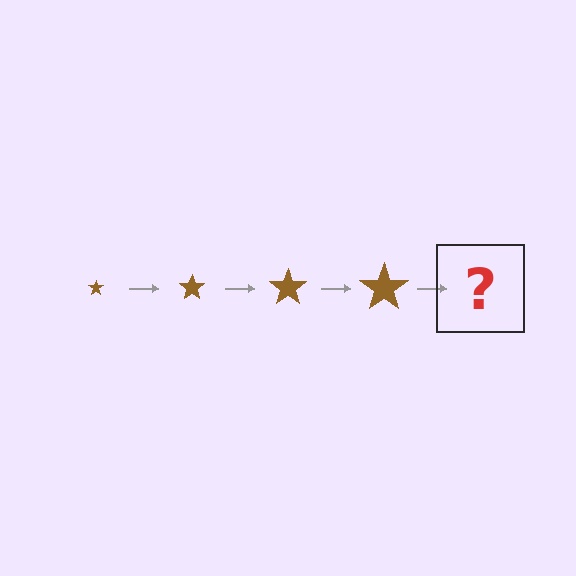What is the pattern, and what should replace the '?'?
The pattern is that the star gets progressively larger each step. The '?' should be a brown star, larger than the previous one.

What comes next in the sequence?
The next element should be a brown star, larger than the previous one.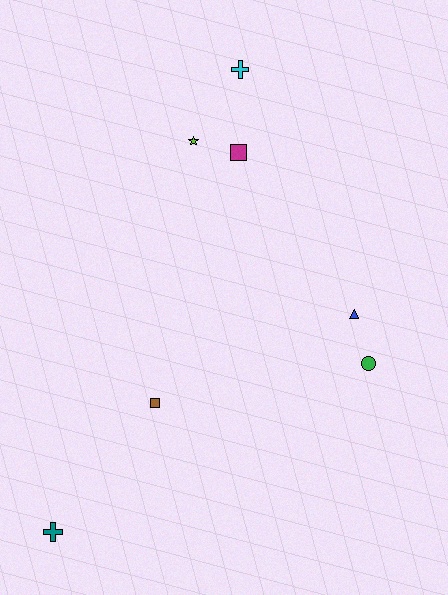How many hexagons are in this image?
There are no hexagons.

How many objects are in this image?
There are 7 objects.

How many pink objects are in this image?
There are no pink objects.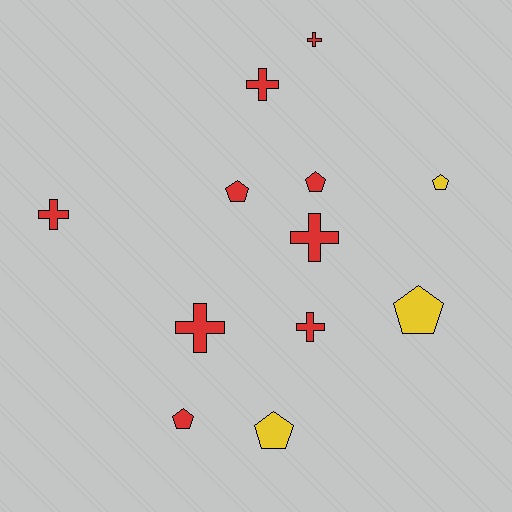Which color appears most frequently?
Red, with 9 objects.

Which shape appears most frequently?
Pentagon, with 6 objects.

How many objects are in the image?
There are 12 objects.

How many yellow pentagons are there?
There are 3 yellow pentagons.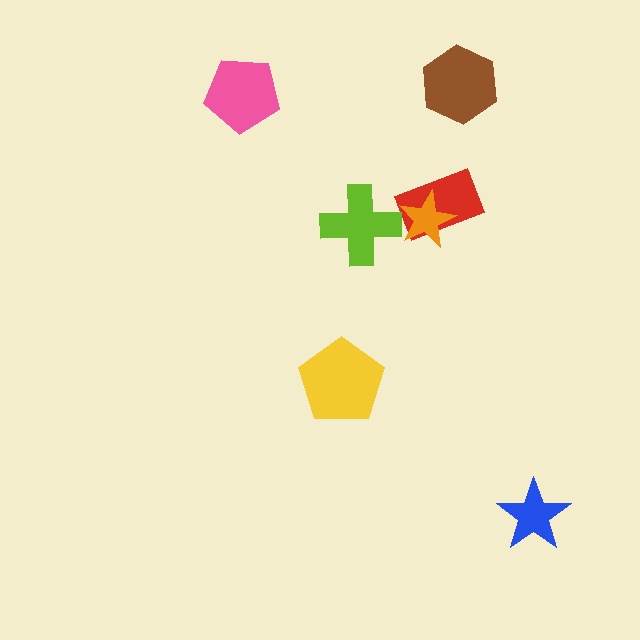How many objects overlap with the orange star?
1 object overlaps with the orange star.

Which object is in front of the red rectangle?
The orange star is in front of the red rectangle.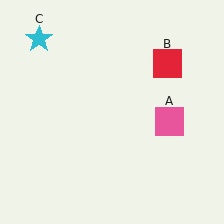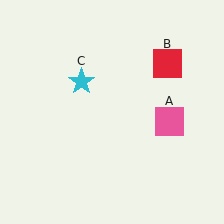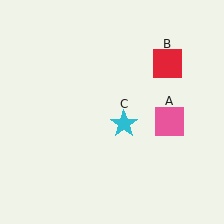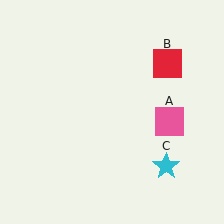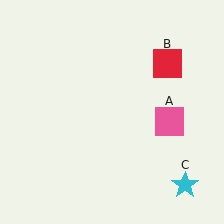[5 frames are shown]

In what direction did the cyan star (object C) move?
The cyan star (object C) moved down and to the right.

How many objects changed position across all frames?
1 object changed position: cyan star (object C).